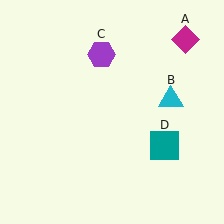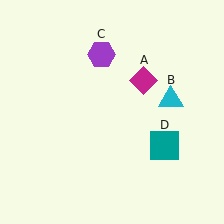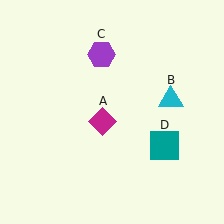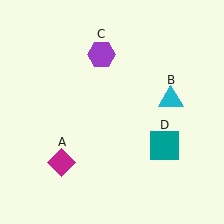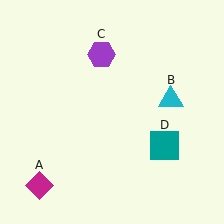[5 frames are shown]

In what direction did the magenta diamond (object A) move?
The magenta diamond (object A) moved down and to the left.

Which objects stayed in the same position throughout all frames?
Cyan triangle (object B) and purple hexagon (object C) and teal square (object D) remained stationary.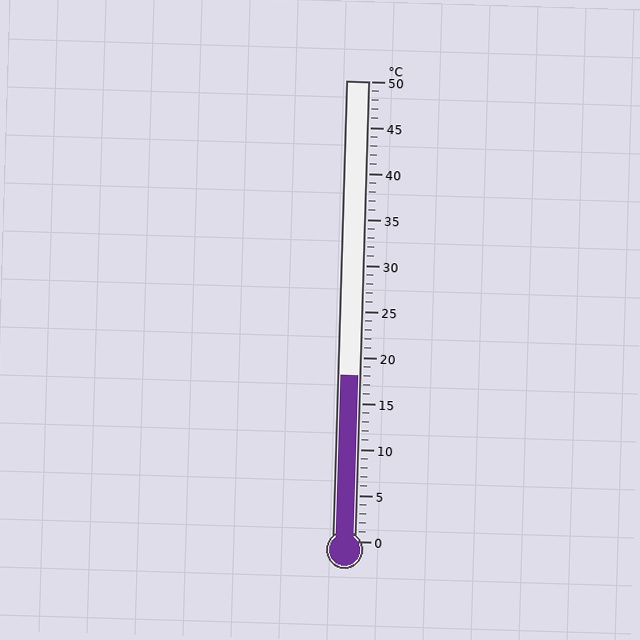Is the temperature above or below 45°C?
The temperature is below 45°C.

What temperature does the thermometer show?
The thermometer shows approximately 18°C.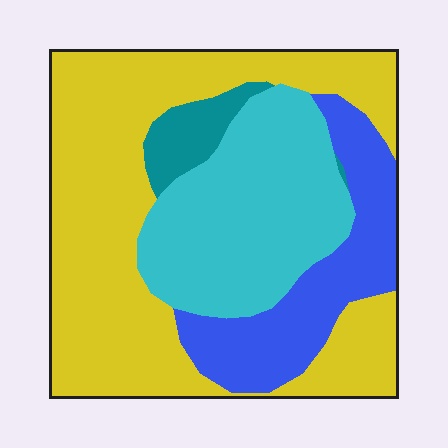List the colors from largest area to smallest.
From largest to smallest: yellow, cyan, blue, teal.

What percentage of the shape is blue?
Blue takes up about one fifth (1/5) of the shape.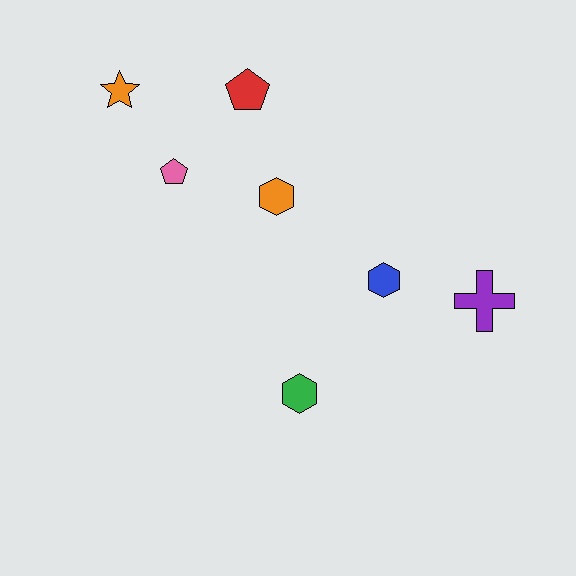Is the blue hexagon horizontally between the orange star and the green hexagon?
No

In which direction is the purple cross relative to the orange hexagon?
The purple cross is to the right of the orange hexagon.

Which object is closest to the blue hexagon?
The purple cross is closest to the blue hexagon.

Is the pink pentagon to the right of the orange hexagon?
No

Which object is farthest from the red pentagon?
The purple cross is farthest from the red pentagon.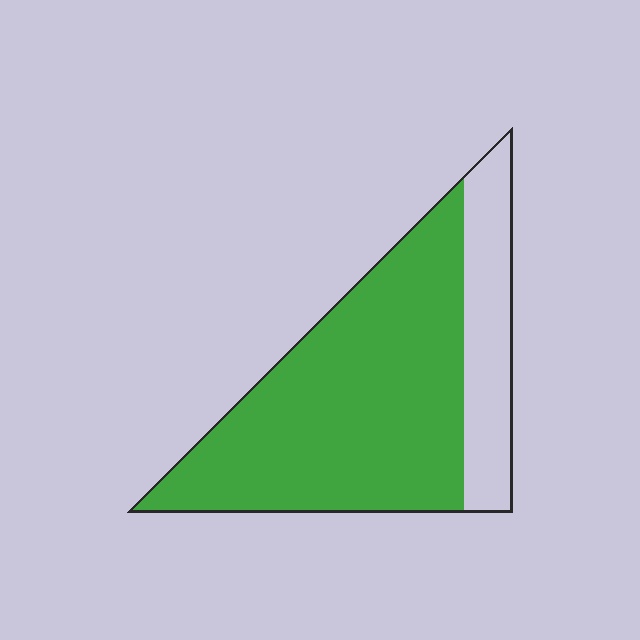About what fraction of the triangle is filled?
About three quarters (3/4).